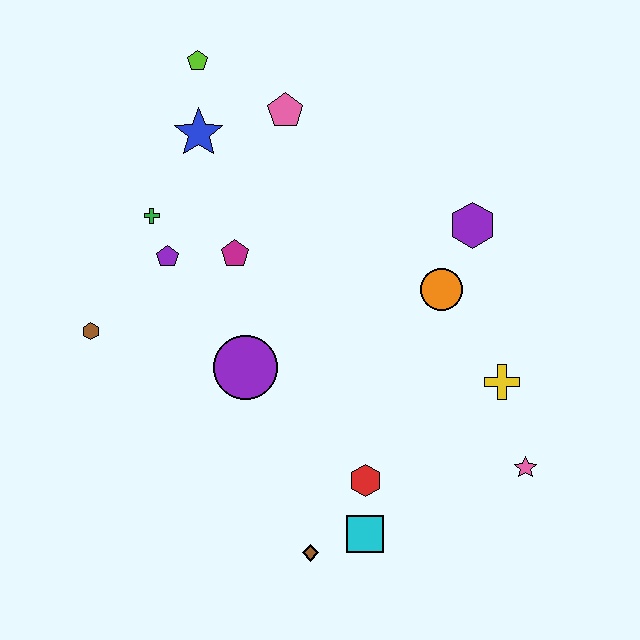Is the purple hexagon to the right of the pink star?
No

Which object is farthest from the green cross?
The pink star is farthest from the green cross.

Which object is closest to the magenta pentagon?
The purple pentagon is closest to the magenta pentagon.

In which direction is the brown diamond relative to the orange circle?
The brown diamond is below the orange circle.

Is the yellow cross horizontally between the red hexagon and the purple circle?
No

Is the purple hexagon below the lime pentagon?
Yes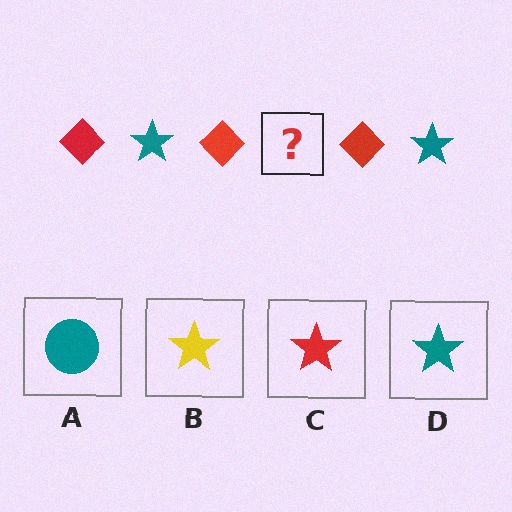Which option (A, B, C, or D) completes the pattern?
D.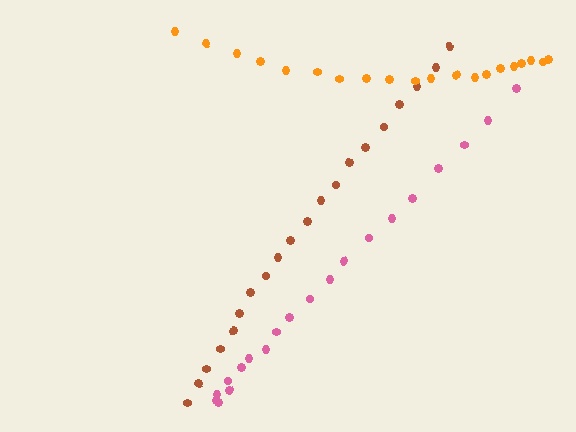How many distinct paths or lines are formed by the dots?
There are 3 distinct paths.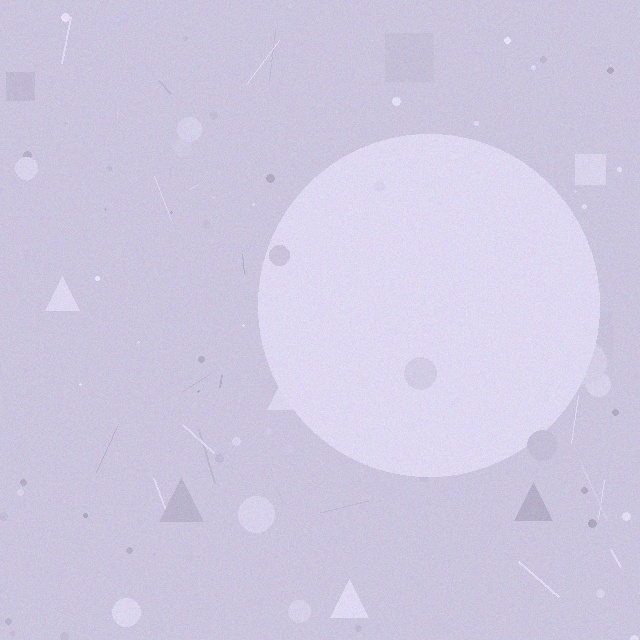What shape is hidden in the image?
A circle is hidden in the image.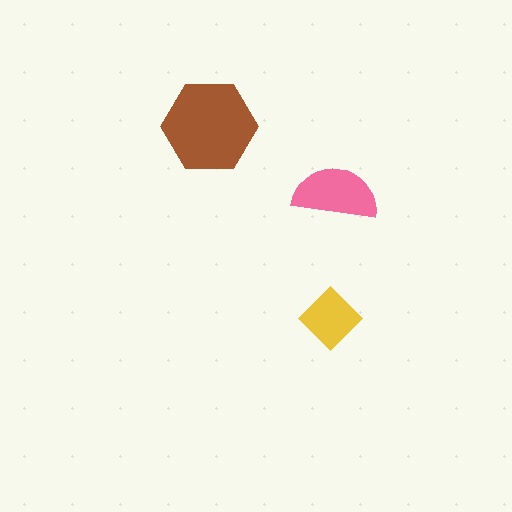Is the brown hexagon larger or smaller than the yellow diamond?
Larger.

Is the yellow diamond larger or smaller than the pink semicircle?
Smaller.